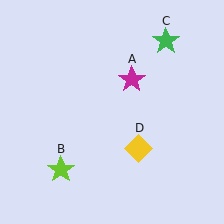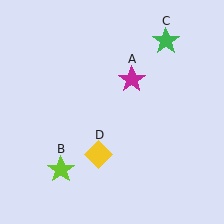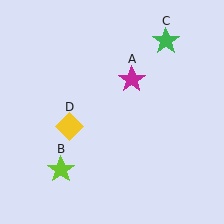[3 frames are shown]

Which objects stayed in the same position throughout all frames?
Magenta star (object A) and lime star (object B) and green star (object C) remained stationary.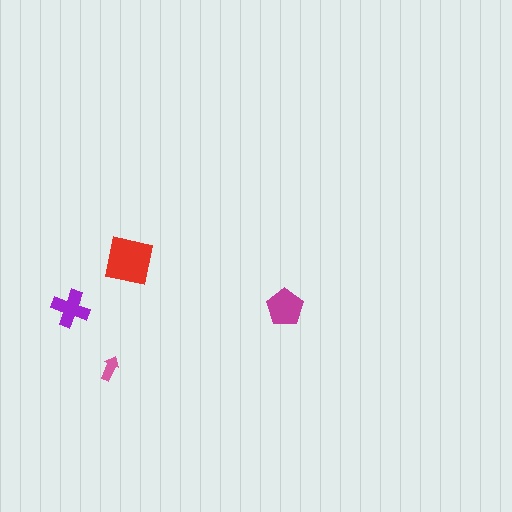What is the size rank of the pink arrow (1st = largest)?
4th.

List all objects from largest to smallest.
The red square, the magenta pentagon, the purple cross, the pink arrow.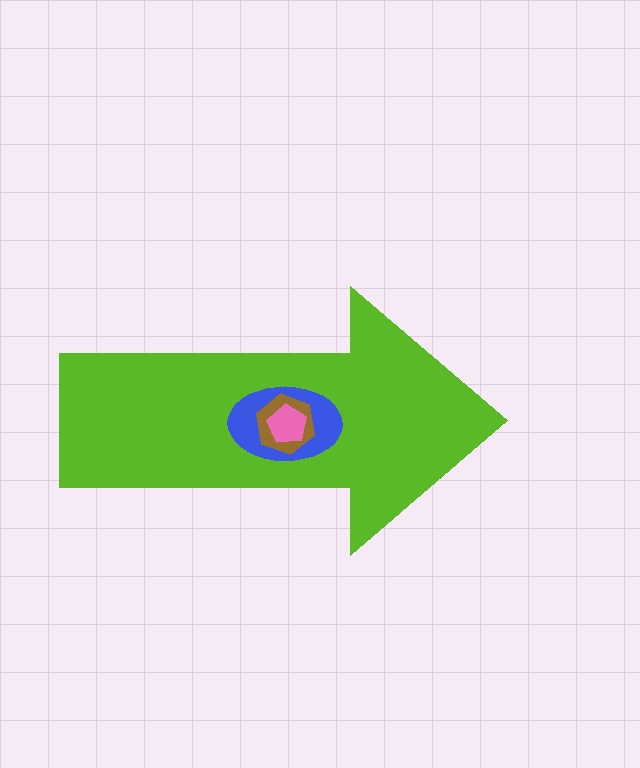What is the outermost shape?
The lime arrow.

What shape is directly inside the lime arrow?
The blue ellipse.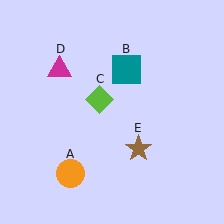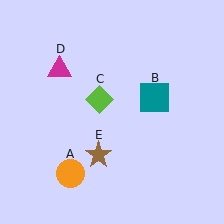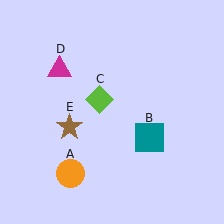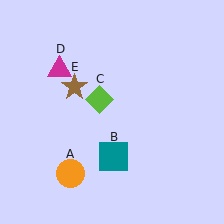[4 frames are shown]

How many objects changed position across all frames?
2 objects changed position: teal square (object B), brown star (object E).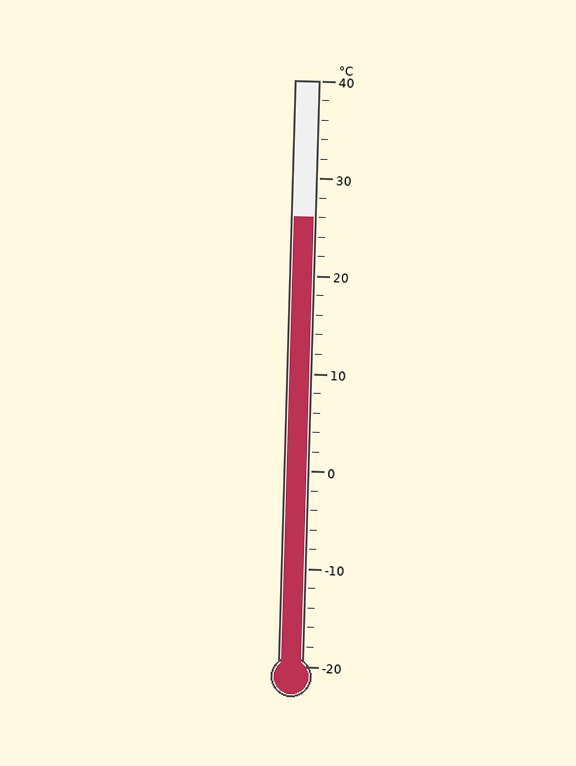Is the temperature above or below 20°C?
The temperature is above 20°C.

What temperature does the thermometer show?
The thermometer shows approximately 26°C.